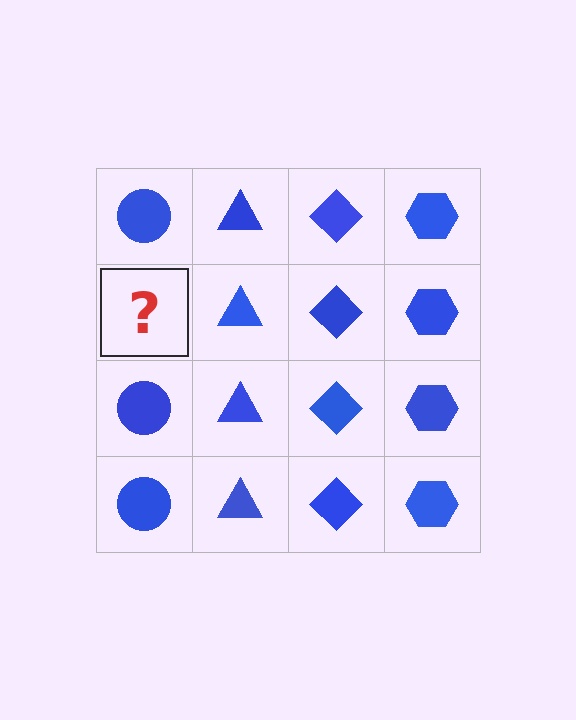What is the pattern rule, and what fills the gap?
The rule is that each column has a consistent shape. The gap should be filled with a blue circle.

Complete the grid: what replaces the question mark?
The question mark should be replaced with a blue circle.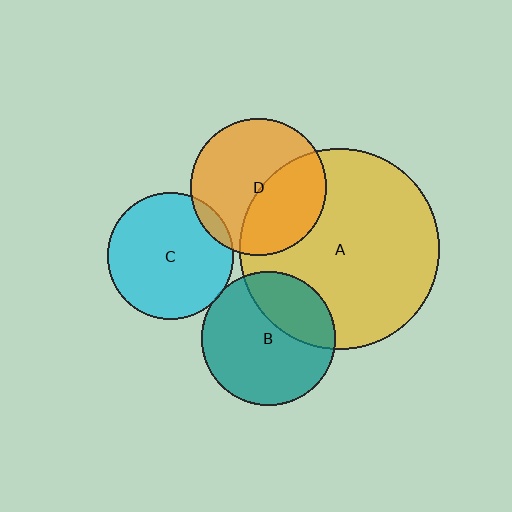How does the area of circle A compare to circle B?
Approximately 2.2 times.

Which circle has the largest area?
Circle A (yellow).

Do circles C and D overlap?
Yes.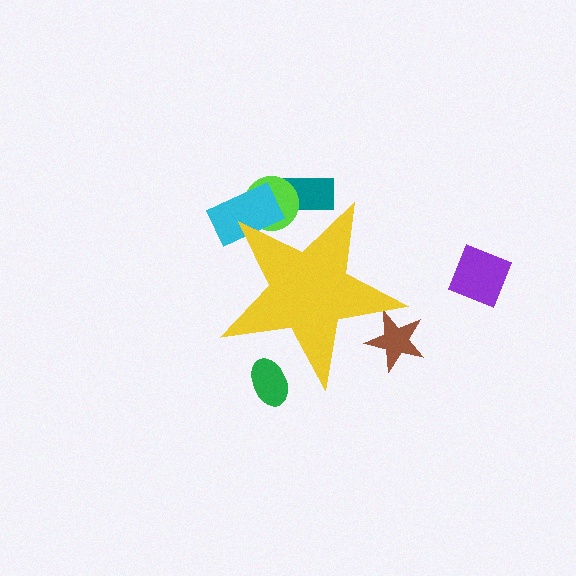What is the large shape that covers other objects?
A yellow star.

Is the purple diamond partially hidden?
No, the purple diamond is fully visible.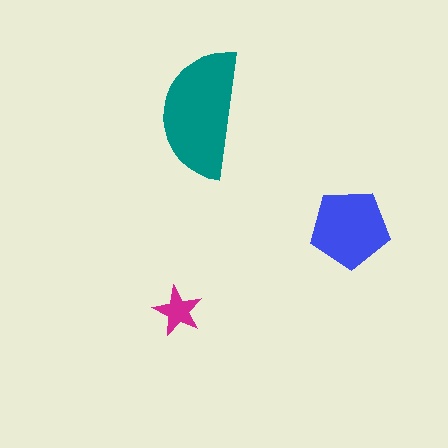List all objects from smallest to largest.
The magenta star, the blue pentagon, the teal semicircle.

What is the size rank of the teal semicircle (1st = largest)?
1st.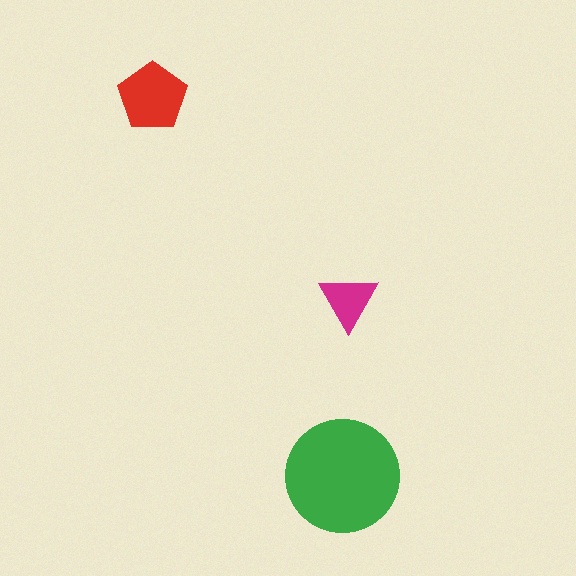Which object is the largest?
The green circle.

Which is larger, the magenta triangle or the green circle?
The green circle.